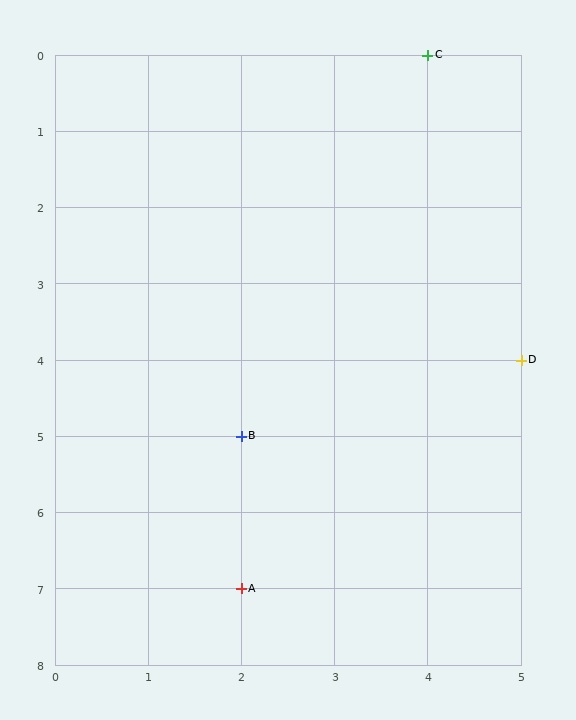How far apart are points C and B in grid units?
Points C and B are 2 columns and 5 rows apart (about 5.4 grid units diagonally).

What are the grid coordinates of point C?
Point C is at grid coordinates (4, 0).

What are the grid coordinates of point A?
Point A is at grid coordinates (2, 7).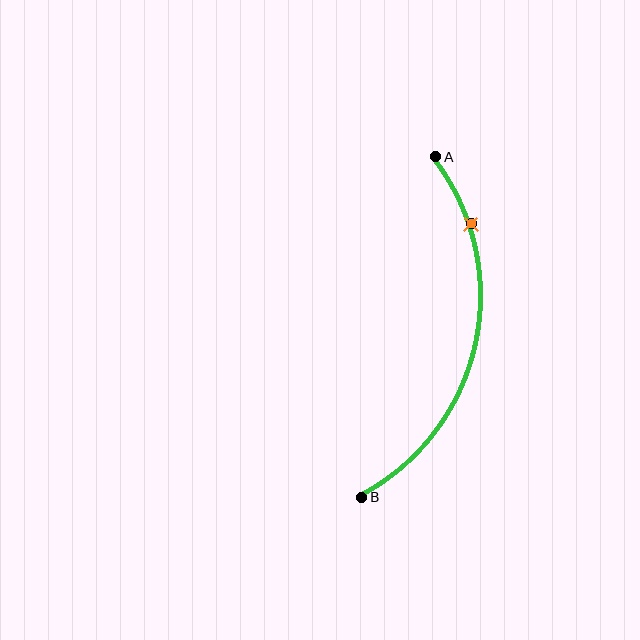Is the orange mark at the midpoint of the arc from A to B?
No. The orange mark lies on the arc but is closer to endpoint A. The arc midpoint would be at the point on the curve equidistant along the arc from both A and B.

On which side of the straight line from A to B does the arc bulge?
The arc bulges to the right of the straight line connecting A and B.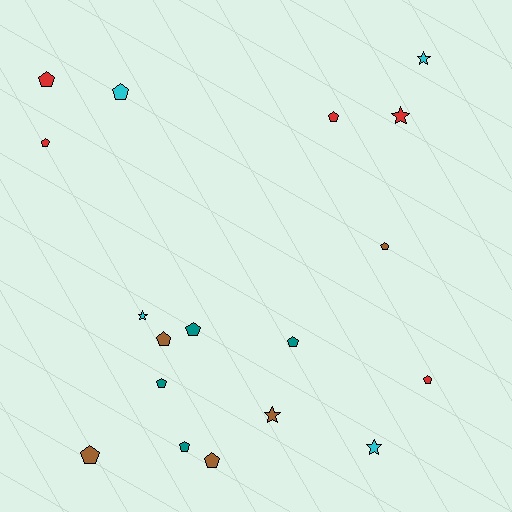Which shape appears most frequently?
Pentagon, with 13 objects.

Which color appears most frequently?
Red, with 5 objects.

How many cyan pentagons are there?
There is 1 cyan pentagon.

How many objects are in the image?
There are 18 objects.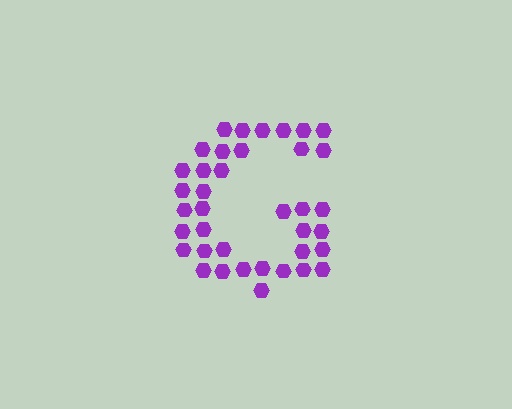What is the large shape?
The large shape is the letter G.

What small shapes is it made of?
It is made of small hexagons.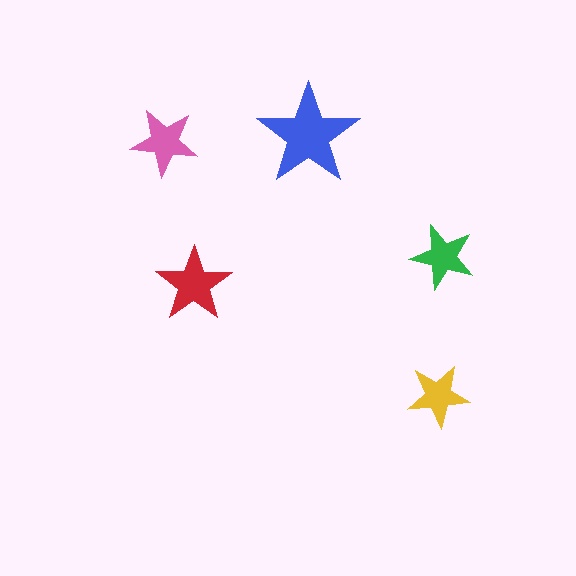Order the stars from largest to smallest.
the blue one, the red one, the pink one, the green one, the yellow one.